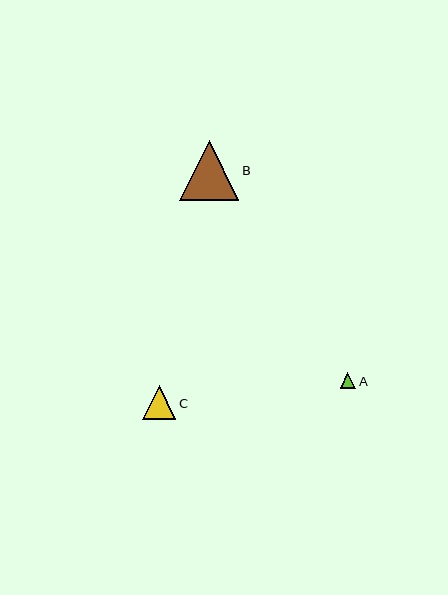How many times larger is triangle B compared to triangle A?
Triangle B is approximately 3.8 times the size of triangle A.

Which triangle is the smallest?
Triangle A is the smallest with a size of approximately 16 pixels.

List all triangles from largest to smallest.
From largest to smallest: B, C, A.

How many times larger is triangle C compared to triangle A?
Triangle C is approximately 2.1 times the size of triangle A.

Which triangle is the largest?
Triangle B is the largest with a size of approximately 60 pixels.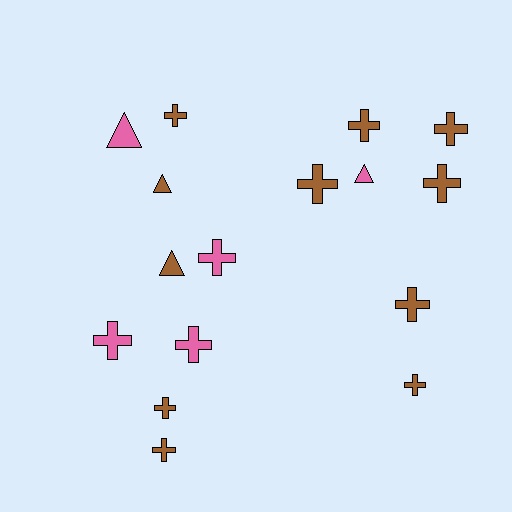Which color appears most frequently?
Brown, with 11 objects.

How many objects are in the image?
There are 16 objects.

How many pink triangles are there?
There are 2 pink triangles.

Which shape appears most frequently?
Cross, with 12 objects.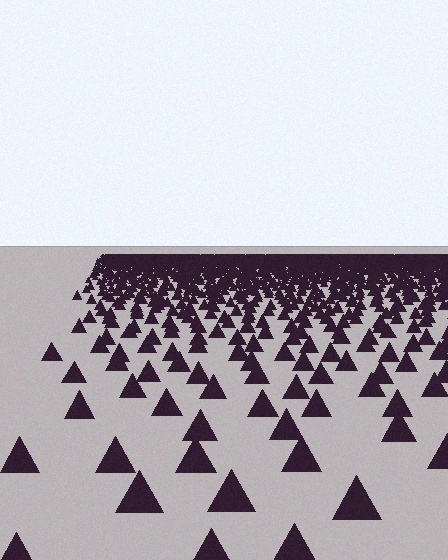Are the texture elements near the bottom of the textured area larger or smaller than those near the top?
Larger. Near the bottom, elements are closer to the viewer and appear at a bigger on-screen size.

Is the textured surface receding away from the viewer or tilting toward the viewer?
The surface is receding away from the viewer. Texture elements get smaller and denser toward the top.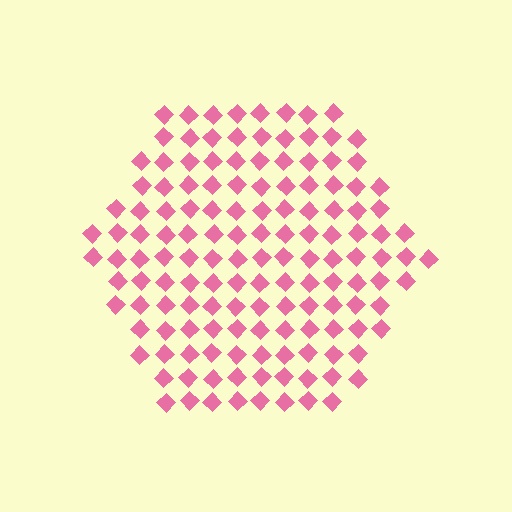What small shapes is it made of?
It is made of small diamonds.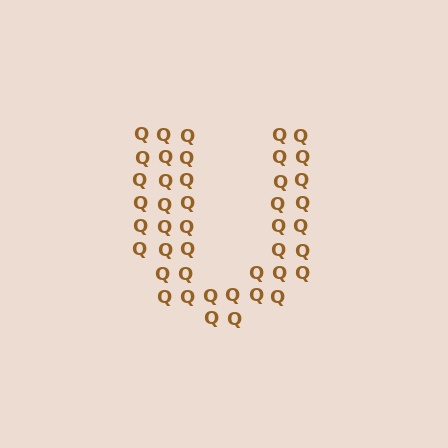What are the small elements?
The small elements are letter Q's.